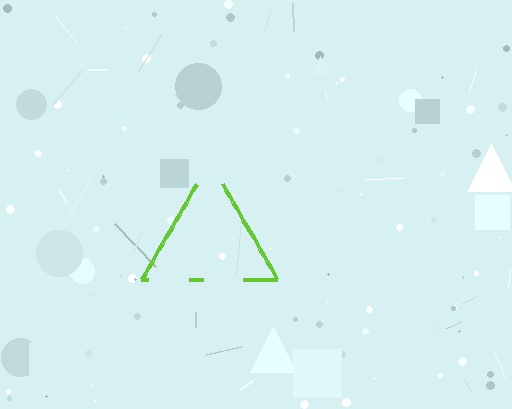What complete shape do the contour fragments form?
The contour fragments form a triangle.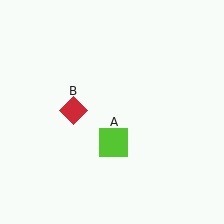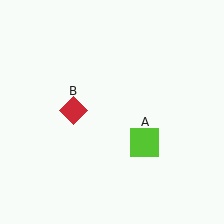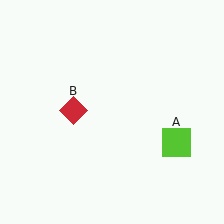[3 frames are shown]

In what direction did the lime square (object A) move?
The lime square (object A) moved right.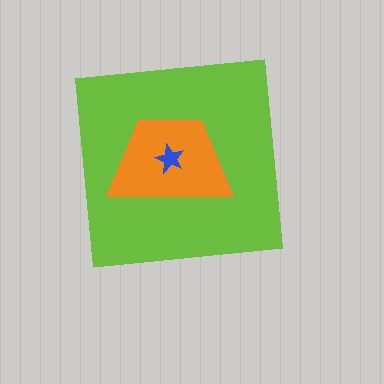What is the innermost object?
The blue star.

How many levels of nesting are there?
3.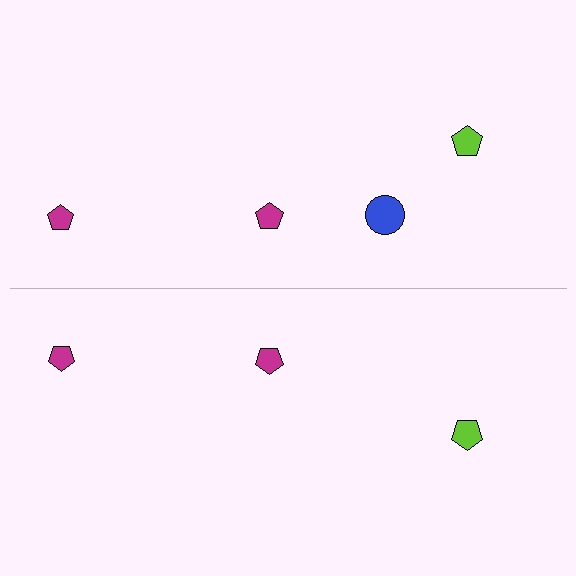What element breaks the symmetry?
A blue circle is missing from the bottom side.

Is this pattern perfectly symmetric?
No, the pattern is not perfectly symmetric. A blue circle is missing from the bottom side.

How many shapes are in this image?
There are 7 shapes in this image.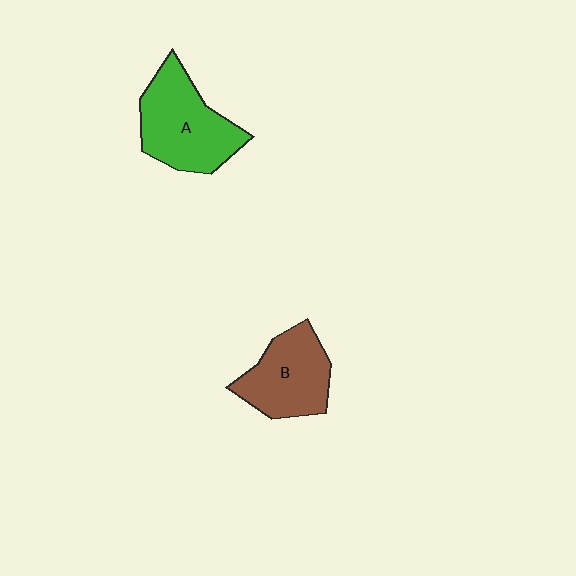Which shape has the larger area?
Shape A (green).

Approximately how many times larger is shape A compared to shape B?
Approximately 1.2 times.